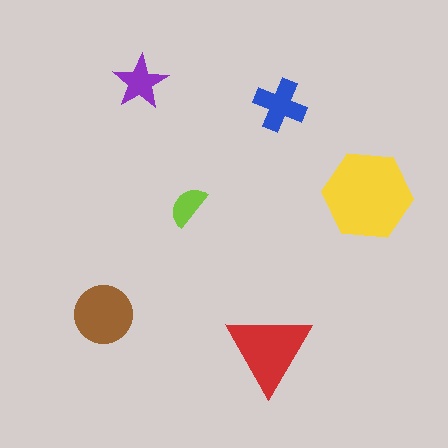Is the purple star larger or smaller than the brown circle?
Smaller.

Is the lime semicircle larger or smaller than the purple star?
Smaller.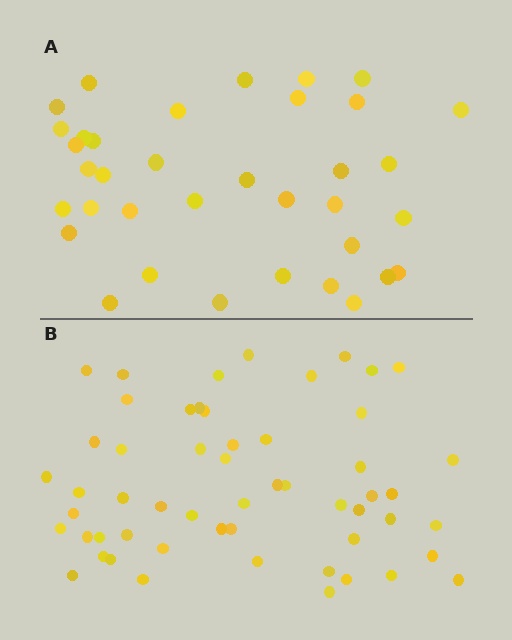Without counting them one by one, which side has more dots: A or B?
Region B (the bottom region) has more dots.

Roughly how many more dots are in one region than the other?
Region B has approximately 20 more dots than region A.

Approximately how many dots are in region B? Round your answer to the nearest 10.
About 60 dots. (The exact count is 55, which rounds to 60.)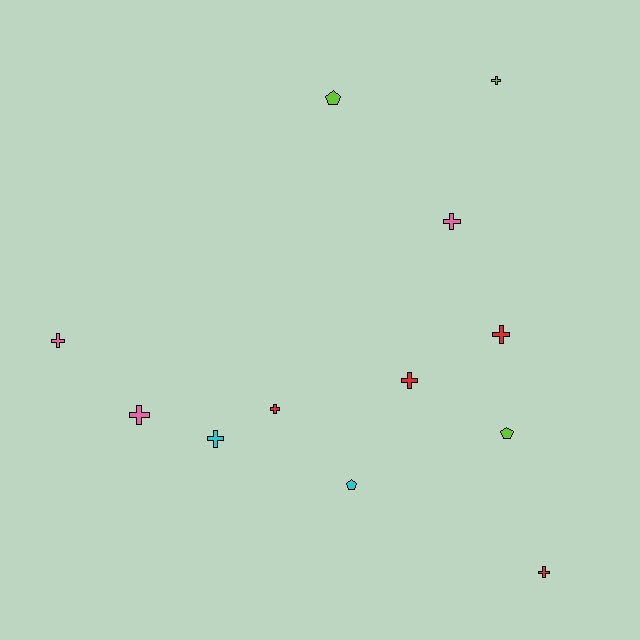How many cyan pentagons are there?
There is 1 cyan pentagon.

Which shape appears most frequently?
Cross, with 9 objects.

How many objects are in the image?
There are 12 objects.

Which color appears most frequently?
Red, with 4 objects.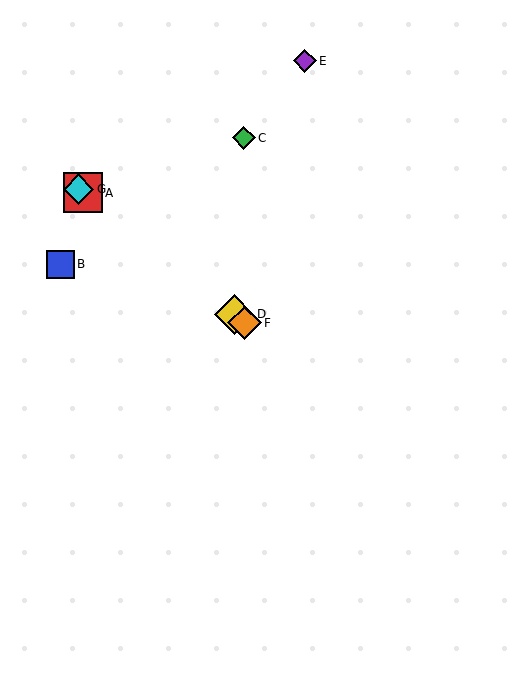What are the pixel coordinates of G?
Object G is at (79, 189).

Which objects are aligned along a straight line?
Objects A, D, F, G are aligned along a straight line.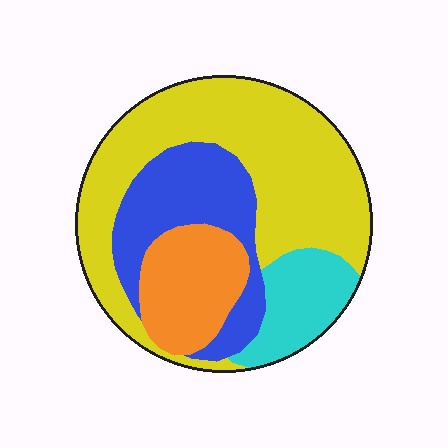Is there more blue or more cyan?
Blue.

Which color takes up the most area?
Yellow, at roughly 50%.